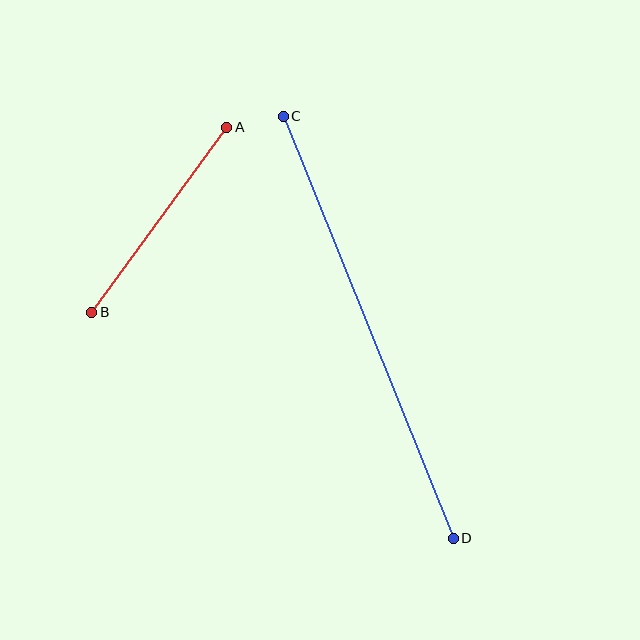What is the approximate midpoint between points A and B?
The midpoint is at approximately (159, 220) pixels.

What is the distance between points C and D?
The distance is approximately 455 pixels.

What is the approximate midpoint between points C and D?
The midpoint is at approximately (368, 327) pixels.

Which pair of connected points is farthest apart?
Points C and D are farthest apart.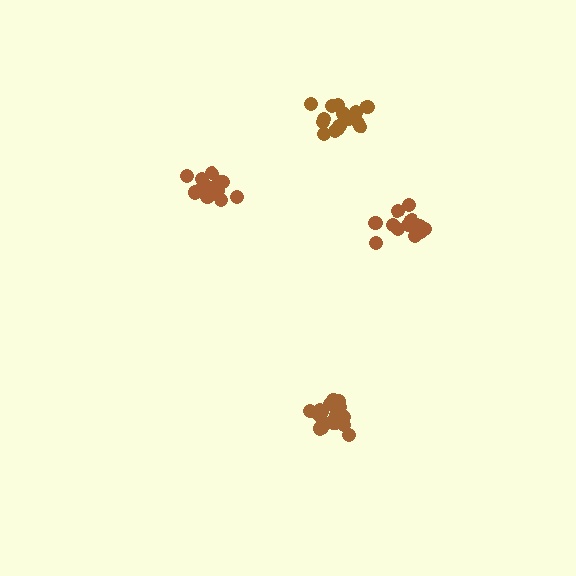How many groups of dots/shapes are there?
There are 4 groups.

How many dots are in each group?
Group 1: 17 dots, Group 2: 14 dots, Group 3: 20 dots, Group 4: 17 dots (68 total).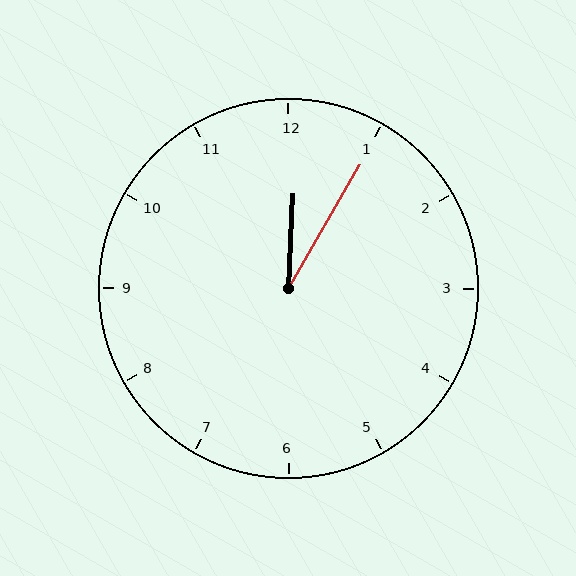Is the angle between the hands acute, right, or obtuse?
It is acute.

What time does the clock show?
12:05.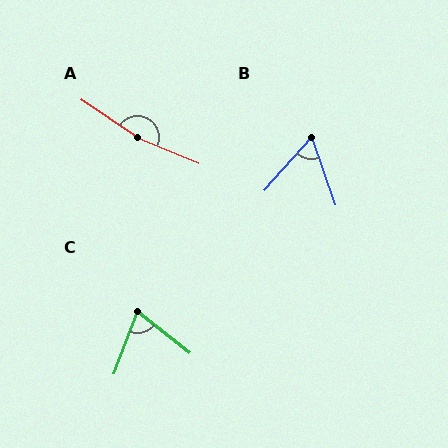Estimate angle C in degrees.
Approximately 73 degrees.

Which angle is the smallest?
B, at approximately 60 degrees.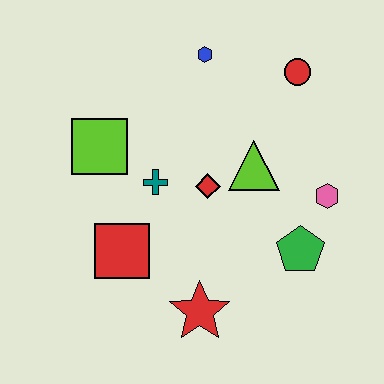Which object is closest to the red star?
The red square is closest to the red star.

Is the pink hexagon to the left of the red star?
No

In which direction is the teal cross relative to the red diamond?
The teal cross is to the left of the red diamond.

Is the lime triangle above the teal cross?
Yes